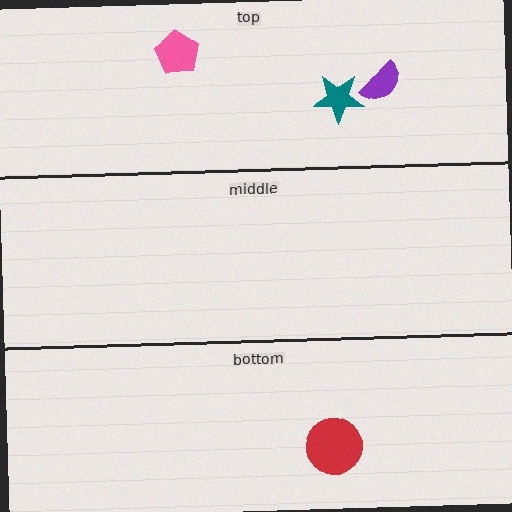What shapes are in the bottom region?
The red circle.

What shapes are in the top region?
The purple semicircle, the teal star, the pink pentagon.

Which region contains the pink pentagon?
The top region.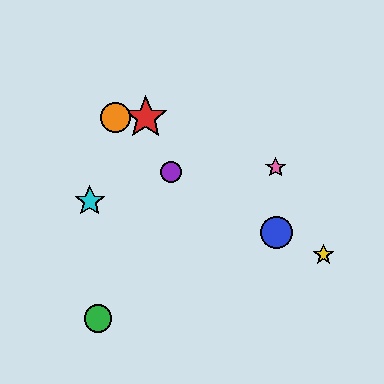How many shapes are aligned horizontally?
2 shapes (the red star, the orange circle) are aligned horizontally.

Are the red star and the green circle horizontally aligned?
No, the red star is at y≈118 and the green circle is at y≈318.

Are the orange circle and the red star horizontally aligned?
Yes, both are at y≈118.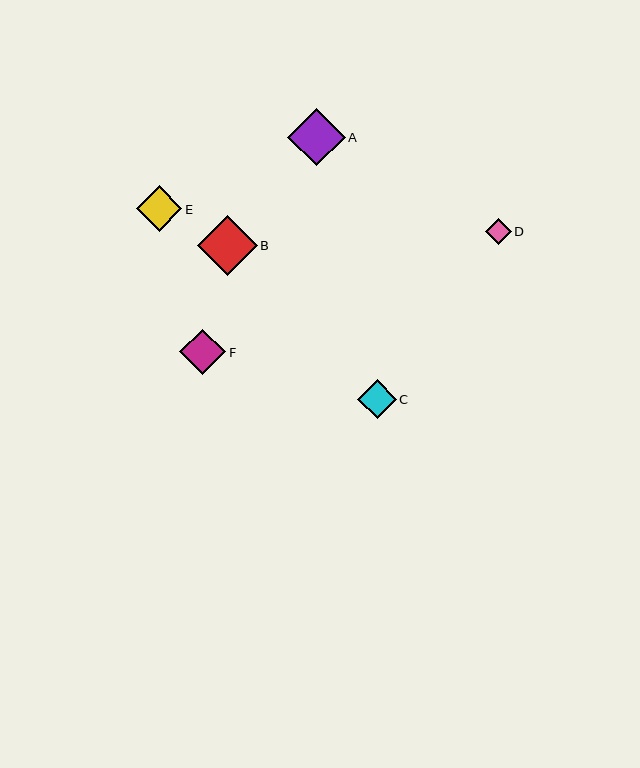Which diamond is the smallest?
Diamond D is the smallest with a size of approximately 25 pixels.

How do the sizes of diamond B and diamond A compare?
Diamond B and diamond A are approximately the same size.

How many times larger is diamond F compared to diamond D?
Diamond F is approximately 1.8 times the size of diamond D.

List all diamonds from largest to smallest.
From largest to smallest: B, A, F, E, C, D.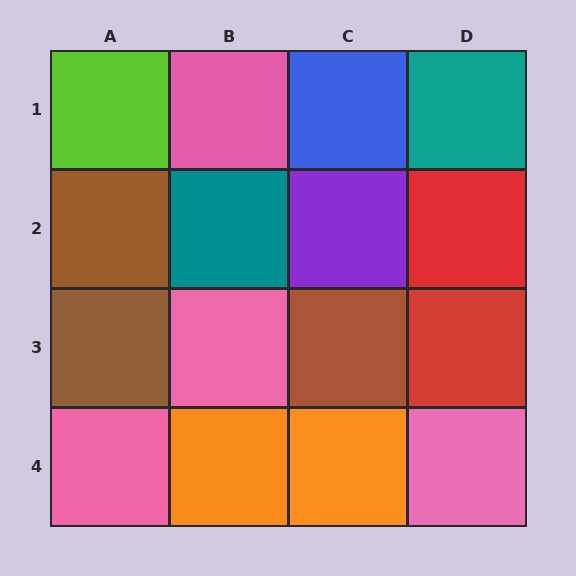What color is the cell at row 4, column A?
Pink.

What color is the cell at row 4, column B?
Orange.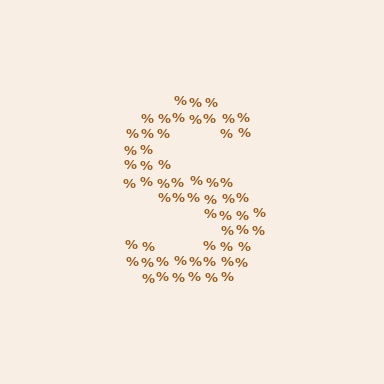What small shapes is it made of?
It is made of small percent signs.